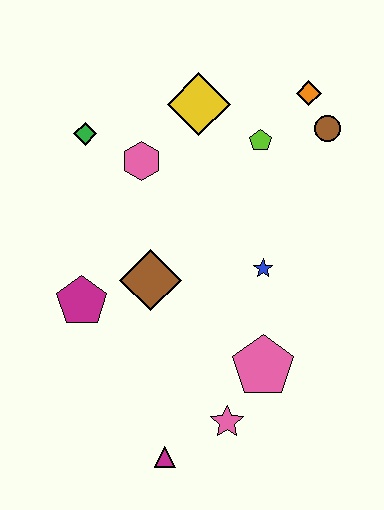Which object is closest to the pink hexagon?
The green diamond is closest to the pink hexagon.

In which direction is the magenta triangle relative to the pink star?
The magenta triangle is to the left of the pink star.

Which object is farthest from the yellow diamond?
The magenta triangle is farthest from the yellow diamond.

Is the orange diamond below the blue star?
No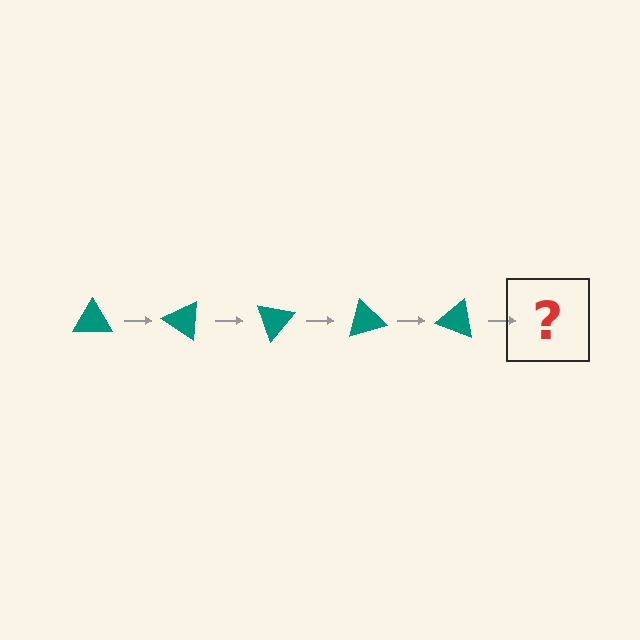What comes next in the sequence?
The next element should be a teal triangle rotated 175 degrees.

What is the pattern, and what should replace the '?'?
The pattern is that the triangle rotates 35 degrees each step. The '?' should be a teal triangle rotated 175 degrees.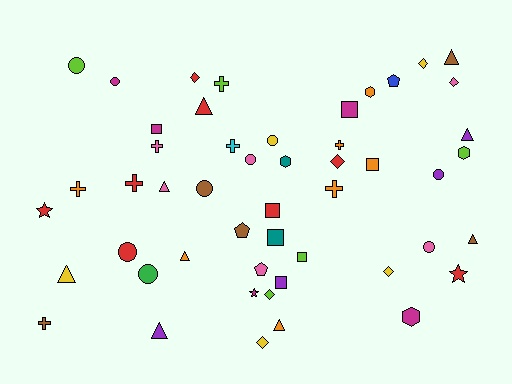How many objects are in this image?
There are 50 objects.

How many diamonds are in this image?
There are 7 diamonds.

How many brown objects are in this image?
There are 5 brown objects.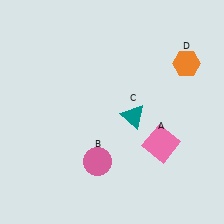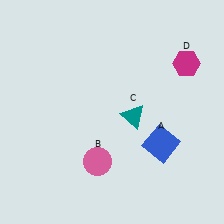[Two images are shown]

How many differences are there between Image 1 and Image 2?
There are 2 differences between the two images.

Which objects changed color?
A changed from pink to blue. D changed from orange to magenta.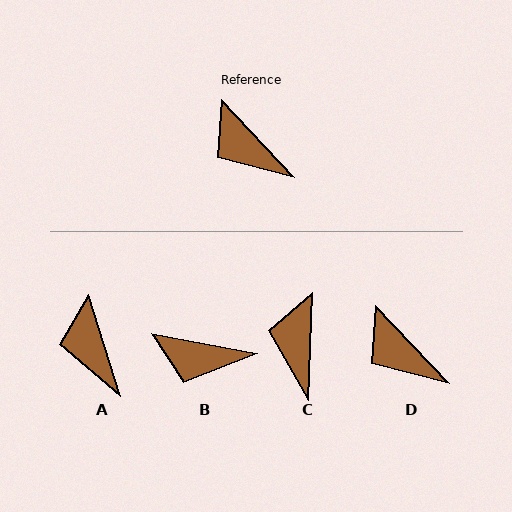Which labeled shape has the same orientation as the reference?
D.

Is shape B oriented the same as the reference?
No, it is off by about 36 degrees.